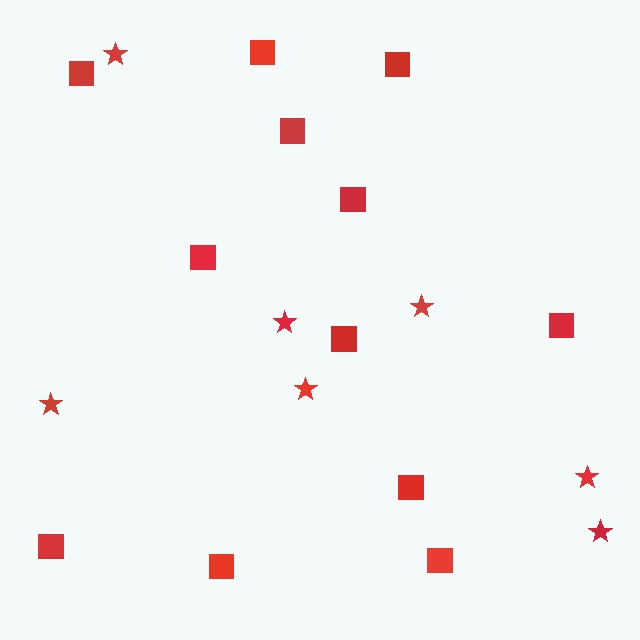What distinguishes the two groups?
There are 2 groups: one group of squares (12) and one group of stars (7).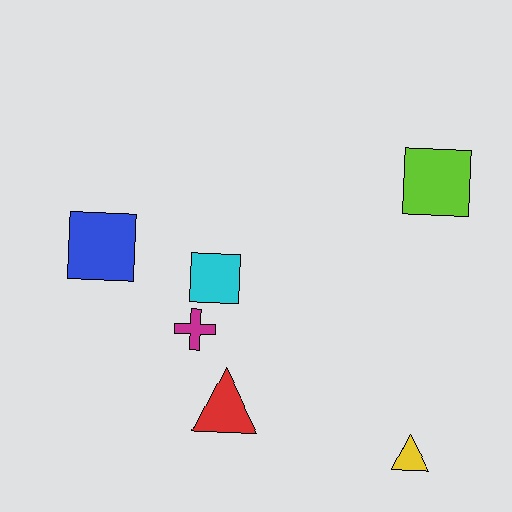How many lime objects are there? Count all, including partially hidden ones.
There is 1 lime object.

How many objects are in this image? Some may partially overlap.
There are 6 objects.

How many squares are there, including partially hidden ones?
There are 3 squares.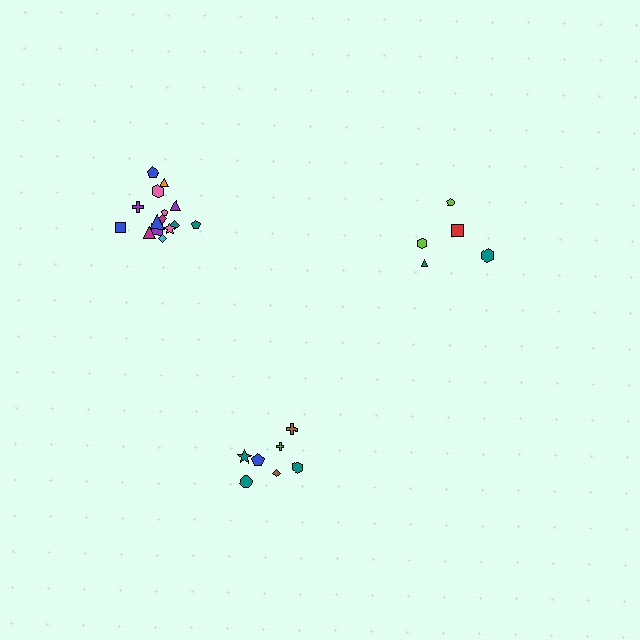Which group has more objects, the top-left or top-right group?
The top-left group.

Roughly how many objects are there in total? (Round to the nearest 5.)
Roughly 25 objects in total.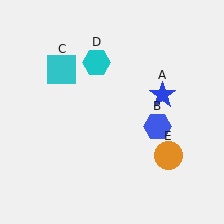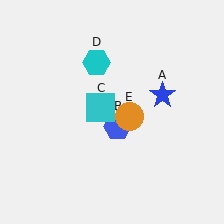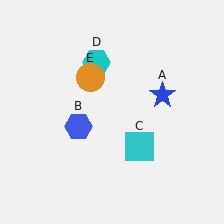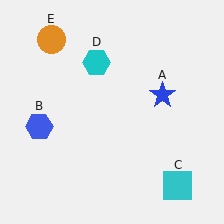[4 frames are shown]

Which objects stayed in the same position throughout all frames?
Blue star (object A) and cyan hexagon (object D) remained stationary.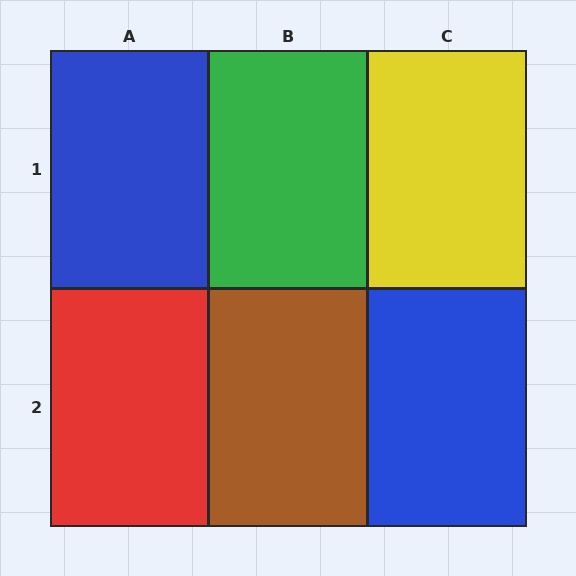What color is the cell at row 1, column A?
Blue.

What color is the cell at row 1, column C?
Yellow.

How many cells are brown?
1 cell is brown.